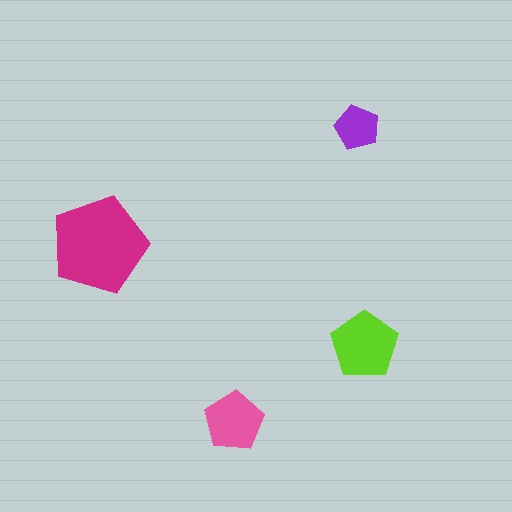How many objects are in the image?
There are 4 objects in the image.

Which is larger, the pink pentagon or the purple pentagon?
The pink one.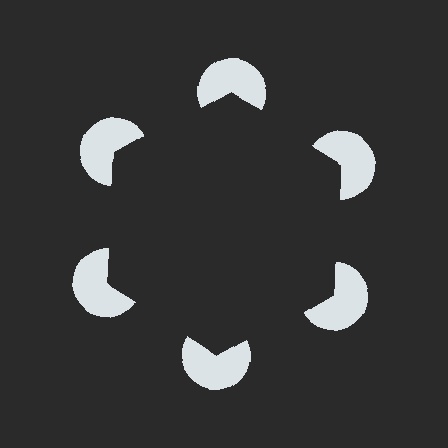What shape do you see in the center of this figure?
An illusory hexagon — its edges are inferred from the aligned wedge cuts in the pac-man discs, not physically drawn.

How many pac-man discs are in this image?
There are 6 — one at each vertex of the illusory hexagon.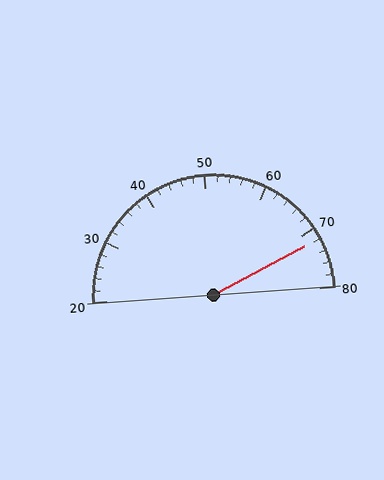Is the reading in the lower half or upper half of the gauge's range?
The reading is in the upper half of the range (20 to 80).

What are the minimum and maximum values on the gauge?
The gauge ranges from 20 to 80.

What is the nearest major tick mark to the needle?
The nearest major tick mark is 70.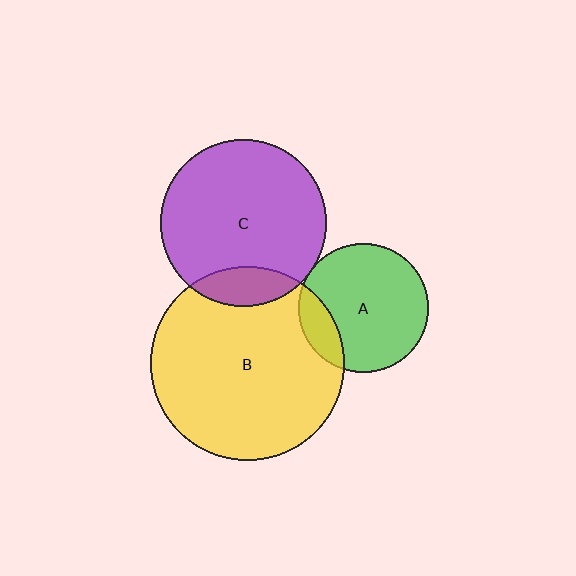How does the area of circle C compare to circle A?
Approximately 1.7 times.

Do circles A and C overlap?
Yes.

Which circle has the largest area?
Circle B (yellow).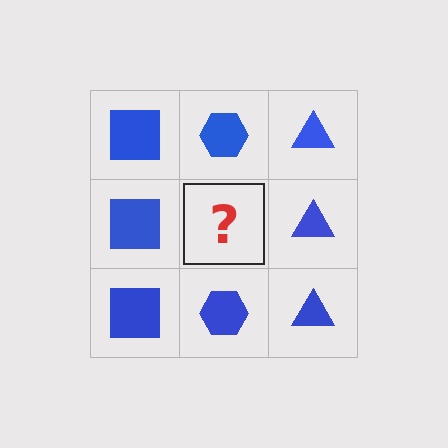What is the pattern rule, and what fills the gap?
The rule is that each column has a consistent shape. The gap should be filled with a blue hexagon.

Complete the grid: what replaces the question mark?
The question mark should be replaced with a blue hexagon.